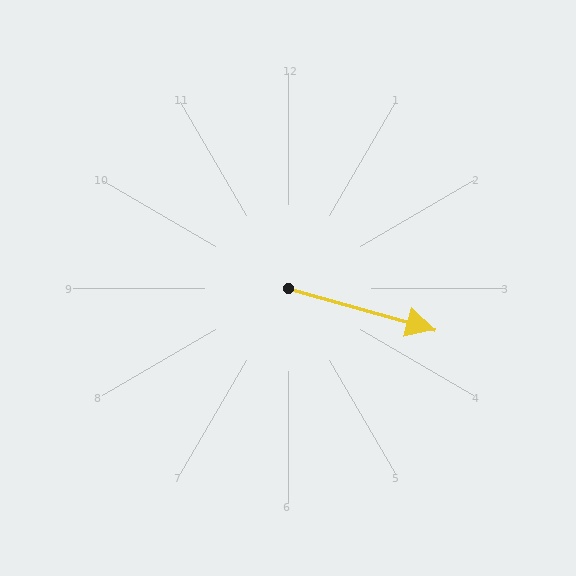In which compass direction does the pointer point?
East.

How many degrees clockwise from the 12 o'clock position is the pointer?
Approximately 106 degrees.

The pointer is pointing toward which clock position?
Roughly 4 o'clock.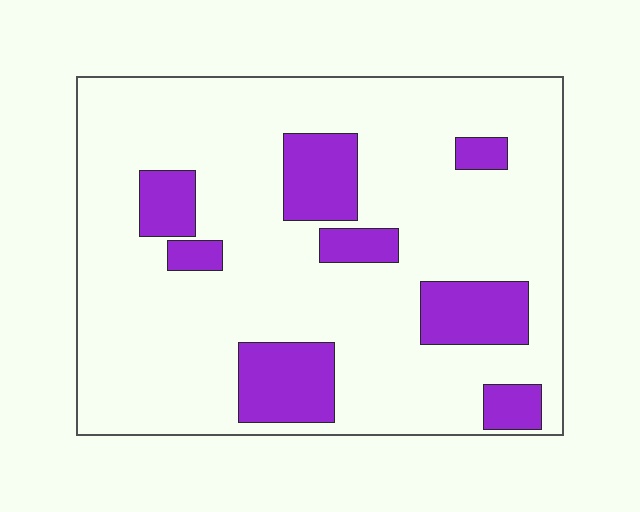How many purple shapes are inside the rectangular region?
8.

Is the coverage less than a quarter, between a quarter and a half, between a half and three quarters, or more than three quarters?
Less than a quarter.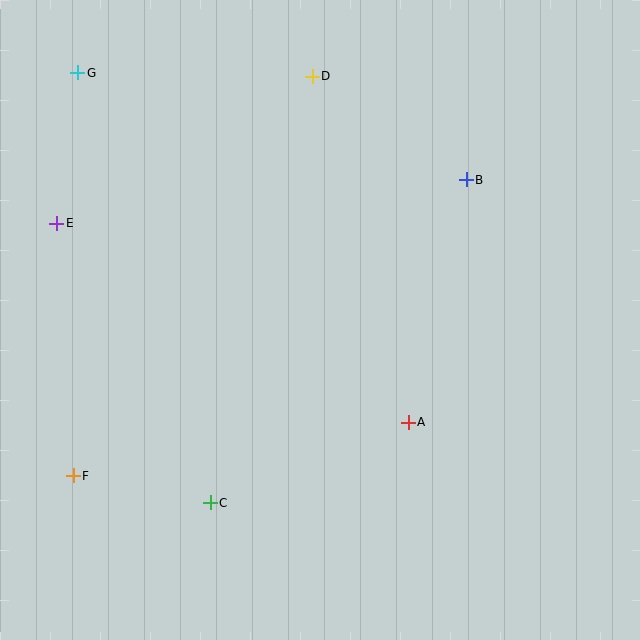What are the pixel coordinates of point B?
Point B is at (466, 180).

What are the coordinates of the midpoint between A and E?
The midpoint between A and E is at (233, 323).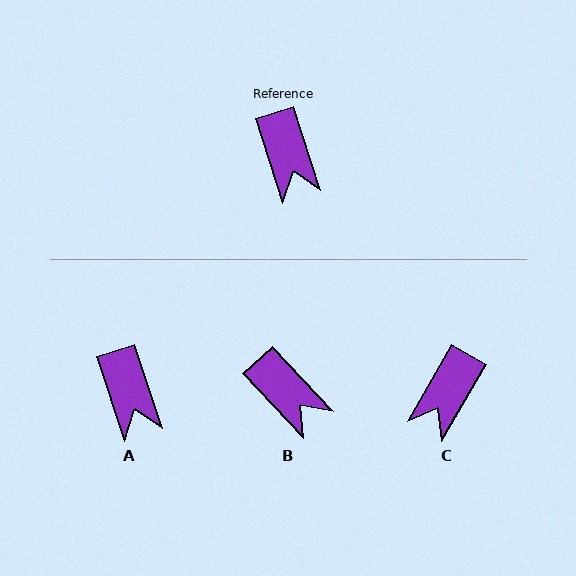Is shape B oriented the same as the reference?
No, it is off by about 25 degrees.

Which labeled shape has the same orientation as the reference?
A.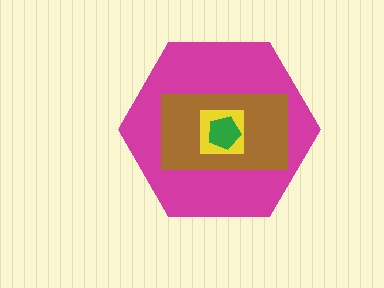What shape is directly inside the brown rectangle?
The yellow square.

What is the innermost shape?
The green pentagon.